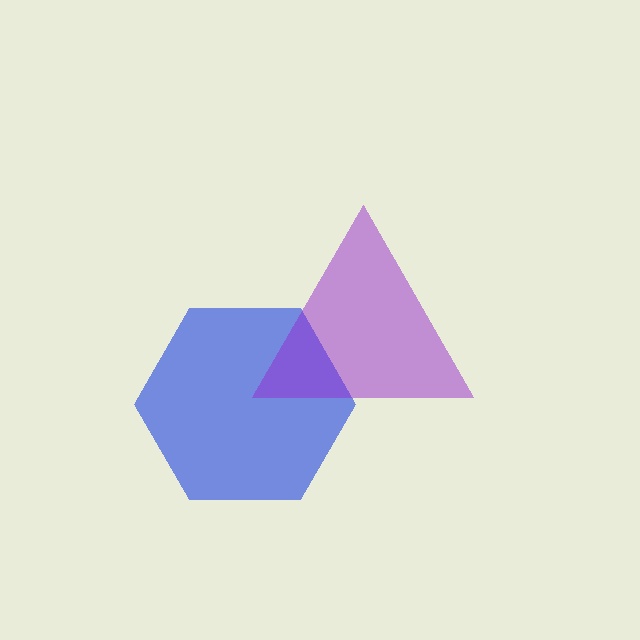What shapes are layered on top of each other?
The layered shapes are: a blue hexagon, a purple triangle.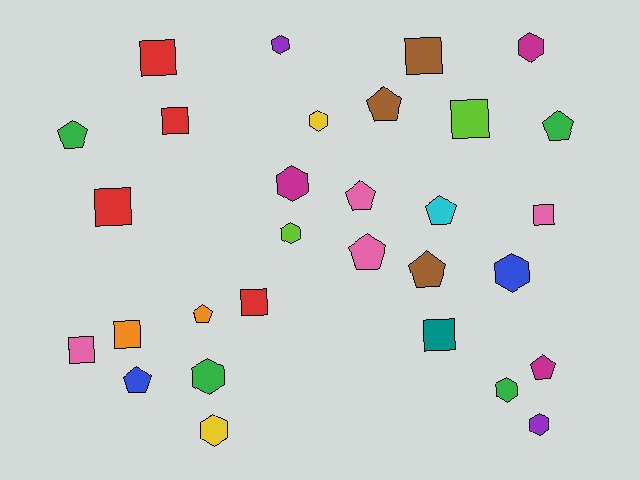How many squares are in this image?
There are 10 squares.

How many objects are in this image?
There are 30 objects.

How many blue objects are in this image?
There are 2 blue objects.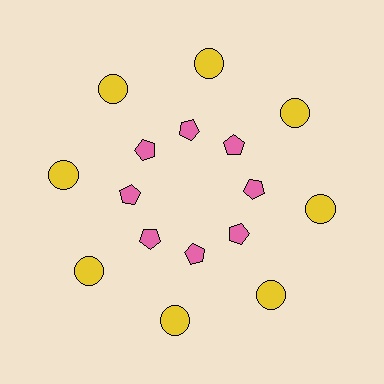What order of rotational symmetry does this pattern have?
This pattern has 8-fold rotational symmetry.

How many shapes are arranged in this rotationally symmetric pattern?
There are 16 shapes, arranged in 8 groups of 2.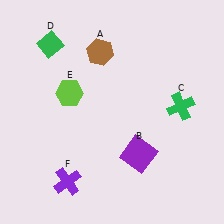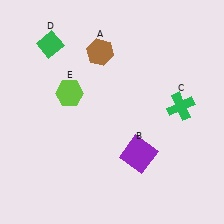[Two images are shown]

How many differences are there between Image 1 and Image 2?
There is 1 difference between the two images.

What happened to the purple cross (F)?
The purple cross (F) was removed in Image 2. It was in the bottom-left area of Image 1.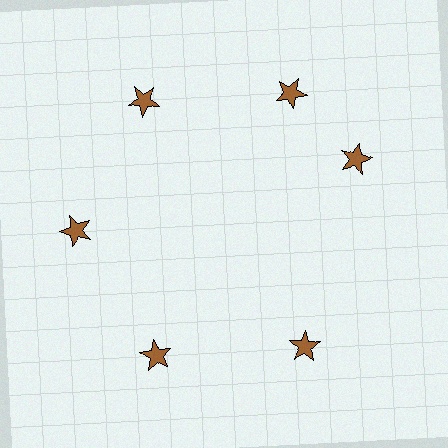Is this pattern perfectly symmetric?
No. The 6 brown stars are arranged in a ring, but one element near the 3 o'clock position is rotated out of alignment along the ring, breaking the 6-fold rotational symmetry.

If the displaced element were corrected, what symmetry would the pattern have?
It would have 6-fold rotational symmetry — the pattern would map onto itself every 60 degrees.